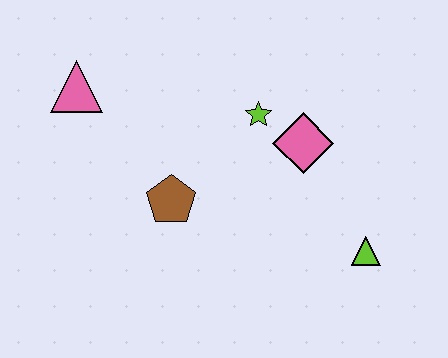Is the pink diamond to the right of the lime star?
Yes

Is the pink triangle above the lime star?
Yes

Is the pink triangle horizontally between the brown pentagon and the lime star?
No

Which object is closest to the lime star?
The pink diamond is closest to the lime star.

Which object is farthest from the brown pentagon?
The lime triangle is farthest from the brown pentagon.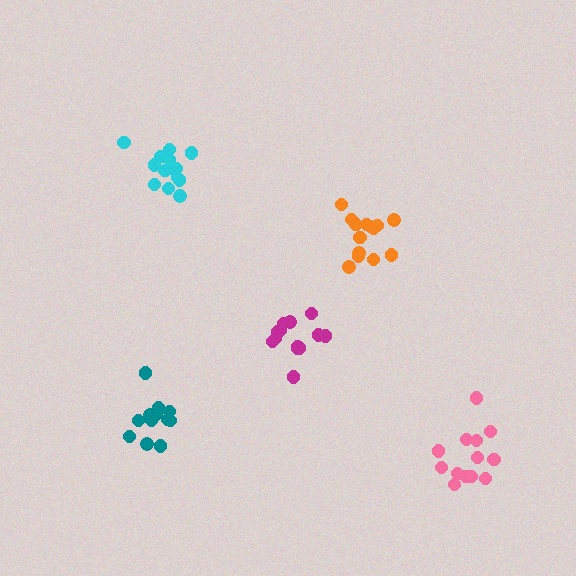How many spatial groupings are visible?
There are 5 spatial groupings.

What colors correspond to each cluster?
The clusters are colored: orange, cyan, magenta, teal, pink.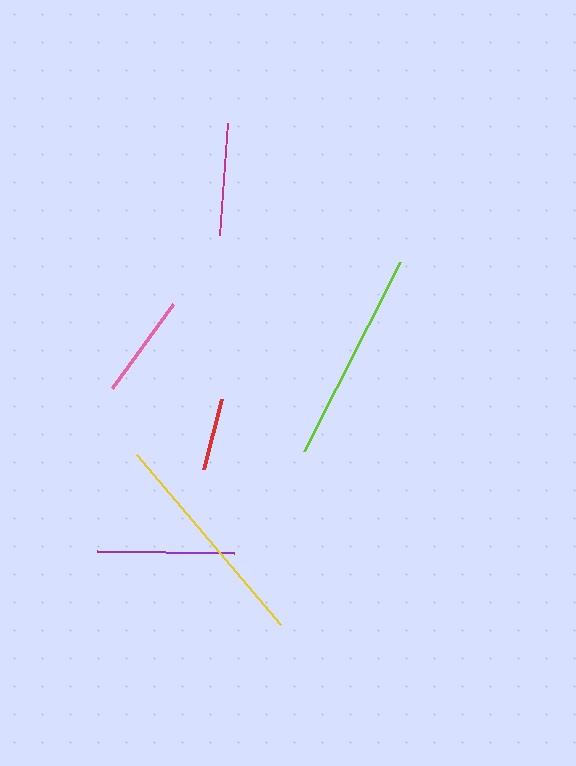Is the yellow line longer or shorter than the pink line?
The yellow line is longer than the pink line.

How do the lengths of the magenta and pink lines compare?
The magenta and pink lines are approximately the same length.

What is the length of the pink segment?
The pink segment is approximately 104 pixels long.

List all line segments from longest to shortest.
From longest to shortest: yellow, lime, purple, magenta, pink, red.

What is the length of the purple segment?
The purple segment is approximately 136 pixels long.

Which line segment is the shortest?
The red line is the shortest at approximately 72 pixels.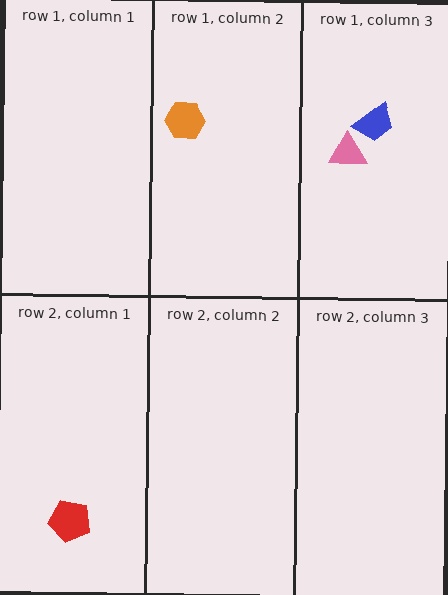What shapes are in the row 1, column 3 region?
The pink triangle, the blue trapezoid.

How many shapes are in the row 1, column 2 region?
1.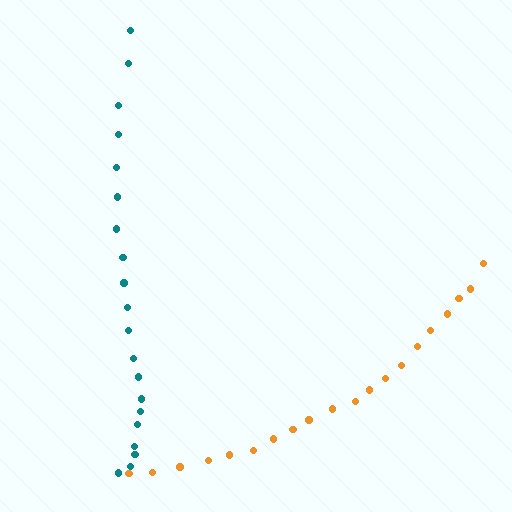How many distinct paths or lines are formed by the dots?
There are 2 distinct paths.